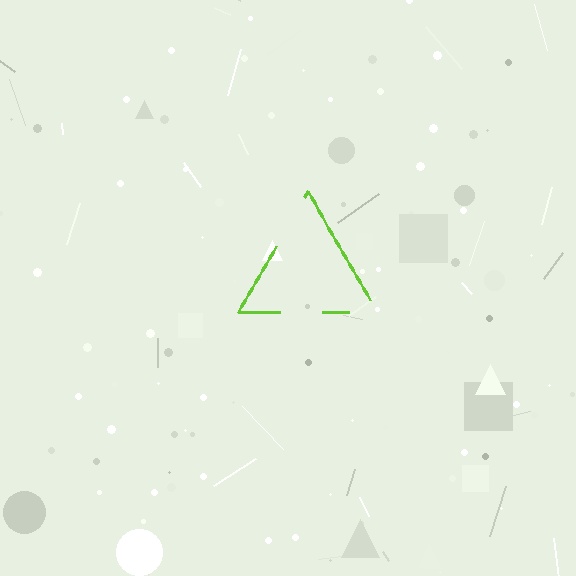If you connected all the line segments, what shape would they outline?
They would outline a triangle.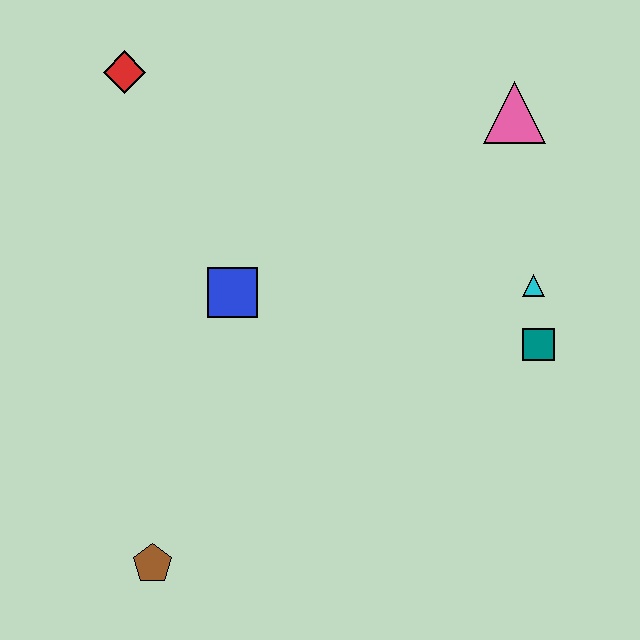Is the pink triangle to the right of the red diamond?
Yes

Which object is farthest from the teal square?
The red diamond is farthest from the teal square.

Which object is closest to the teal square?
The cyan triangle is closest to the teal square.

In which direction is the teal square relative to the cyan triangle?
The teal square is below the cyan triangle.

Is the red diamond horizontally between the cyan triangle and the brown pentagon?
No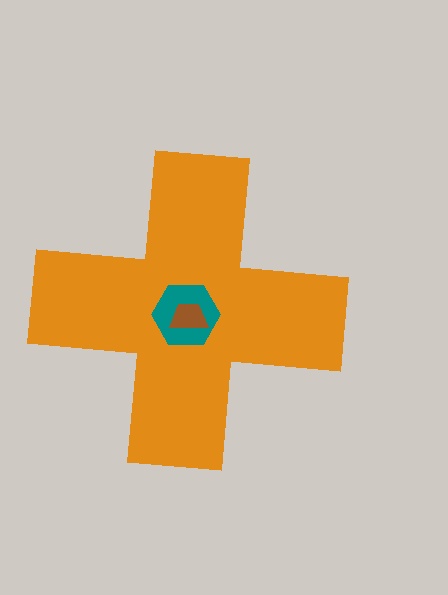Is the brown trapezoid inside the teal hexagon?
Yes.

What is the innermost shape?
The brown trapezoid.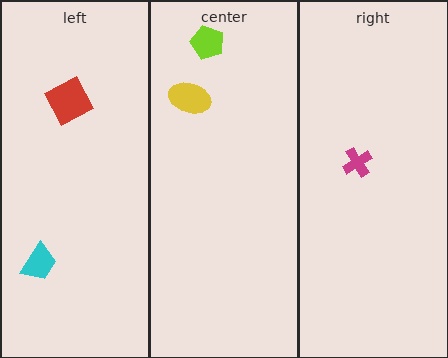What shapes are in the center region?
The yellow ellipse, the lime pentagon.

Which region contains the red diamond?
The left region.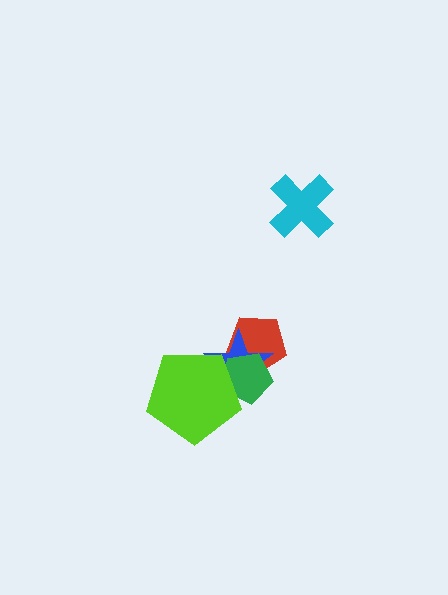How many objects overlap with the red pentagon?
2 objects overlap with the red pentagon.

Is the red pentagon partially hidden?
Yes, it is partially covered by another shape.